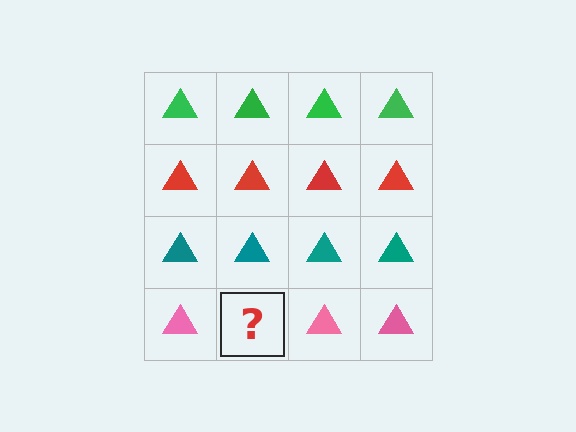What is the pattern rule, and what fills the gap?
The rule is that each row has a consistent color. The gap should be filled with a pink triangle.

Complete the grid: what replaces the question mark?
The question mark should be replaced with a pink triangle.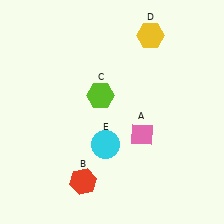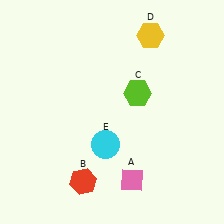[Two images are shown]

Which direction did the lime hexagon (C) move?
The lime hexagon (C) moved right.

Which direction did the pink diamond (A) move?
The pink diamond (A) moved down.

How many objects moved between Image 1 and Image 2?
2 objects moved between the two images.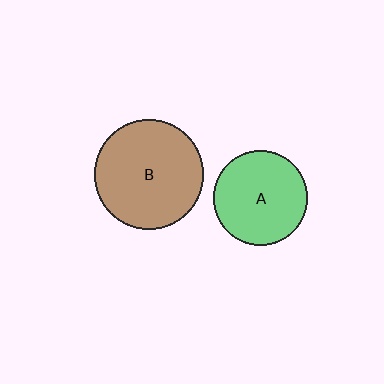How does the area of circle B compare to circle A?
Approximately 1.3 times.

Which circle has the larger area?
Circle B (brown).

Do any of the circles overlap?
No, none of the circles overlap.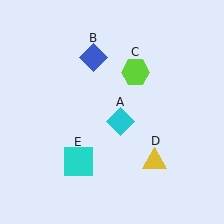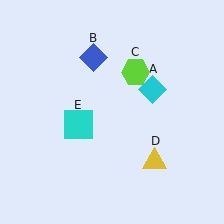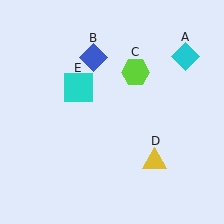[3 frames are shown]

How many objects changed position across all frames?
2 objects changed position: cyan diamond (object A), cyan square (object E).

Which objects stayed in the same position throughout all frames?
Blue diamond (object B) and lime hexagon (object C) and yellow triangle (object D) remained stationary.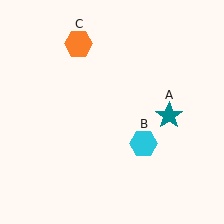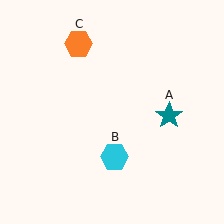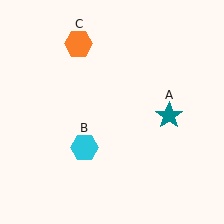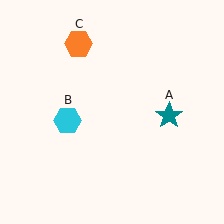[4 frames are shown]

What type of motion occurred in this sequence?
The cyan hexagon (object B) rotated clockwise around the center of the scene.